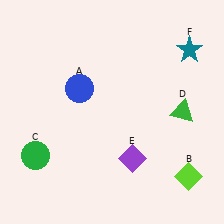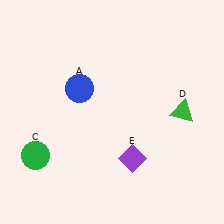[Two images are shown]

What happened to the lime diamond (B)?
The lime diamond (B) was removed in Image 2. It was in the bottom-right area of Image 1.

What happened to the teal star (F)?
The teal star (F) was removed in Image 2. It was in the top-right area of Image 1.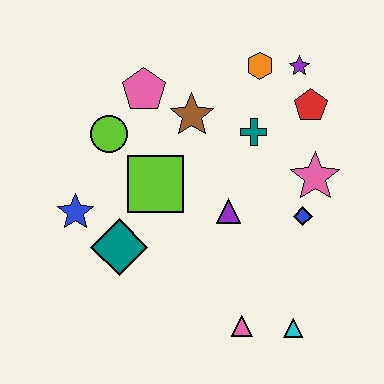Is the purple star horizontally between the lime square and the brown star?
No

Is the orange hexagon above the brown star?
Yes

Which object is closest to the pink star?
The blue diamond is closest to the pink star.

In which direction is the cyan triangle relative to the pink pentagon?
The cyan triangle is below the pink pentagon.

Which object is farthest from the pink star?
The blue star is farthest from the pink star.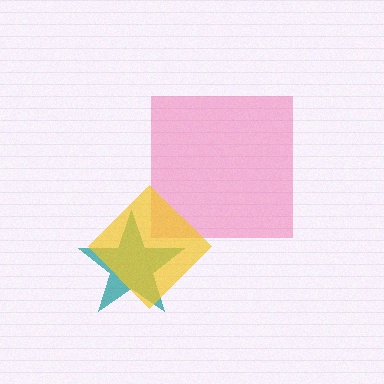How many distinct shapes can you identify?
There are 3 distinct shapes: a teal star, a pink square, a yellow diamond.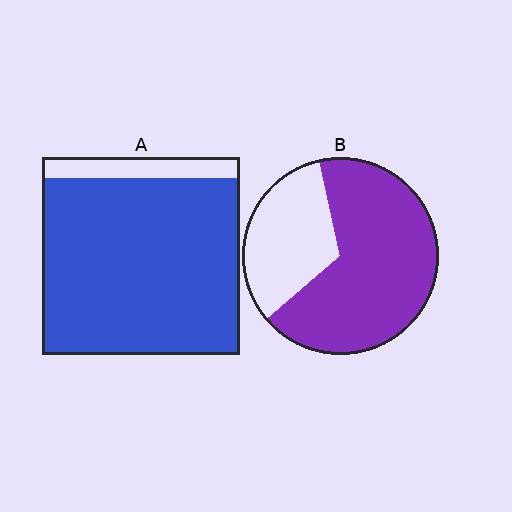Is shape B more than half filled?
Yes.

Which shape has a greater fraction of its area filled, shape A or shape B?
Shape A.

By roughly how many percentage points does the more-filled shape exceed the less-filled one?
By roughly 20 percentage points (A over B).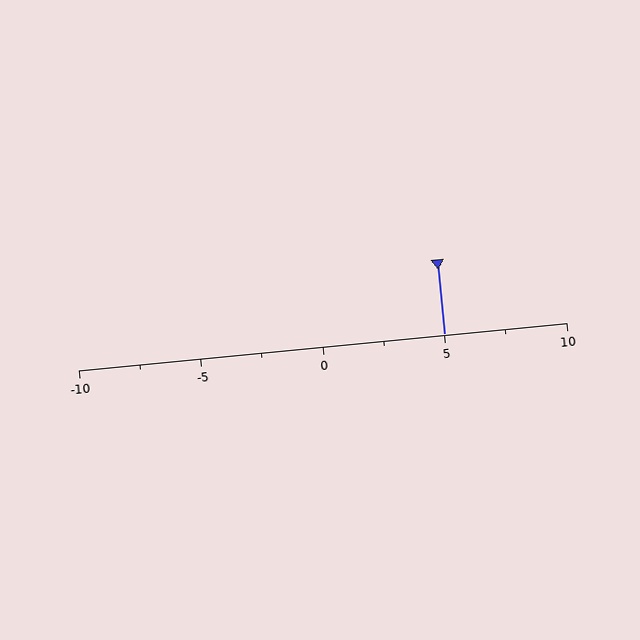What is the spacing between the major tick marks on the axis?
The major ticks are spaced 5 apart.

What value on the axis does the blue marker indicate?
The marker indicates approximately 5.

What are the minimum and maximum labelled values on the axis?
The axis runs from -10 to 10.